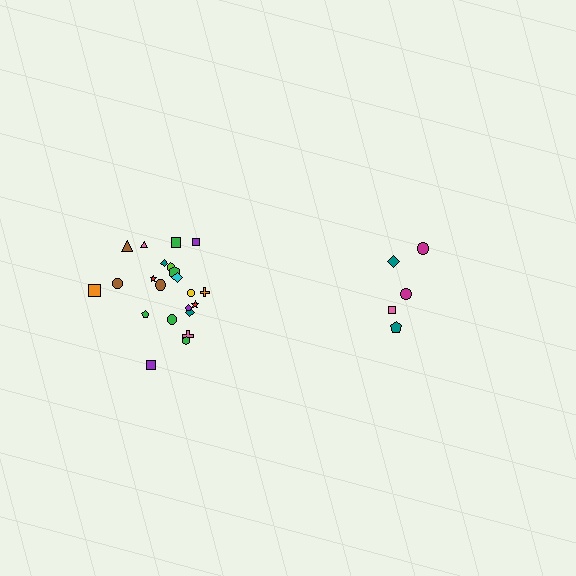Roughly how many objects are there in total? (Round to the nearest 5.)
Roughly 25 objects in total.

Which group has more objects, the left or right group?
The left group.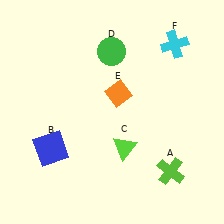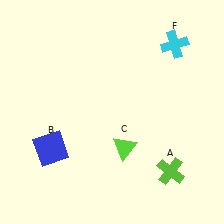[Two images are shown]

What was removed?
The green circle (D), the orange diamond (E) were removed in Image 2.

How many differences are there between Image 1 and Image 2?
There are 2 differences between the two images.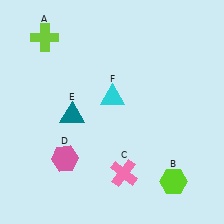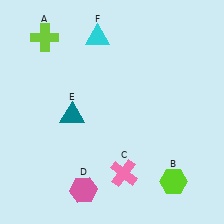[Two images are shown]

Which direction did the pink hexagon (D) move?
The pink hexagon (D) moved down.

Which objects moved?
The objects that moved are: the pink hexagon (D), the cyan triangle (F).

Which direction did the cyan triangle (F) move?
The cyan triangle (F) moved up.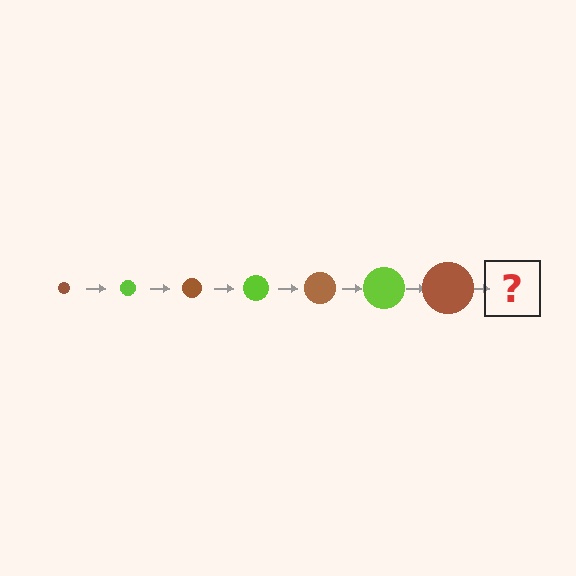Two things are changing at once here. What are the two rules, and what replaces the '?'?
The two rules are that the circle grows larger each step and the color cycles through brown and lime. The '?' should be a lime circle, larger than the previous one.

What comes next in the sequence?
The next element should be a lime circle, larger than the previous one.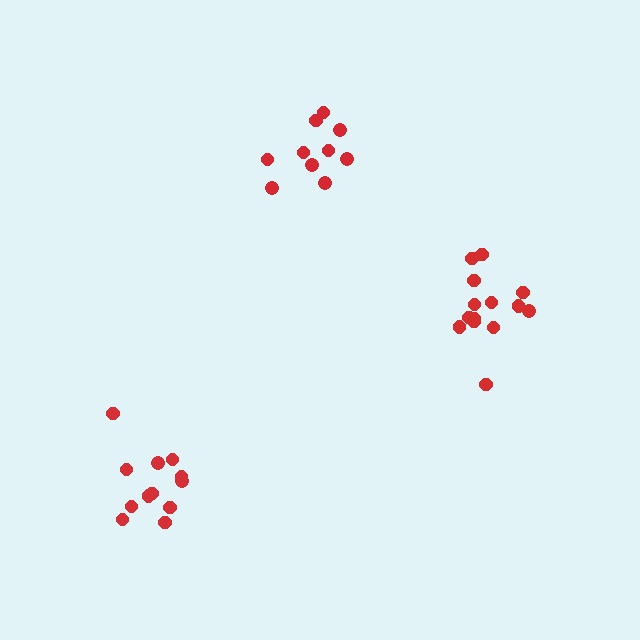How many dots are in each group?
Group 1: 14 dots, Group 2: 12 dots, Group 3: 10 dots (36 total).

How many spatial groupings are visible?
There are 3 spatial groupings.